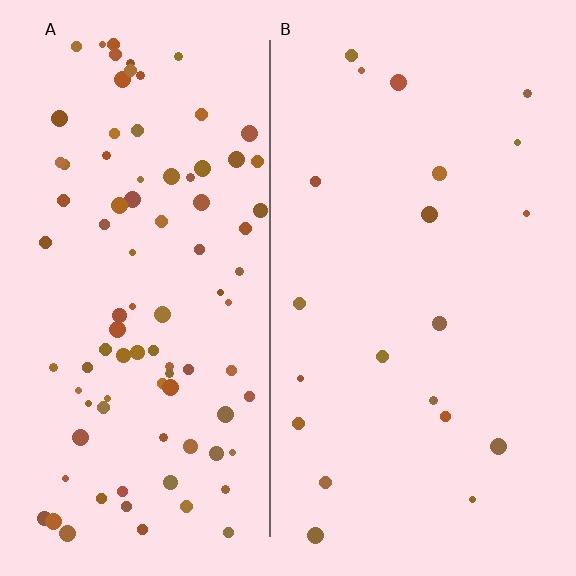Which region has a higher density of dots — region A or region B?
A (the left).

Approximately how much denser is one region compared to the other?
Approximately 4.5× — region A over region B.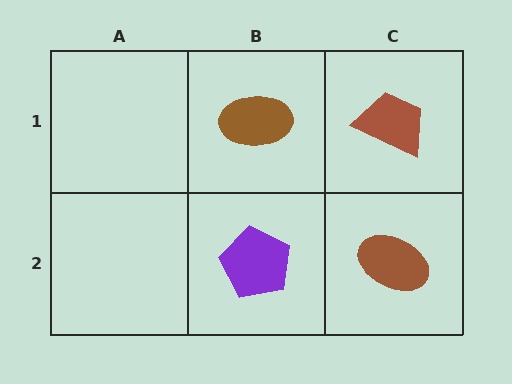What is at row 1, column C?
A brown trapezoid.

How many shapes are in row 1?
2 shapes.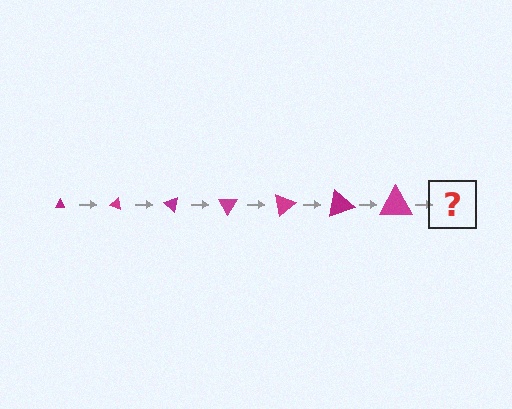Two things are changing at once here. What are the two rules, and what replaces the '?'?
The two rules are that the triangle grows larger each step and it rotates 20 degrees each step. The '?' should be a triangle, larger than the previous one and rotated 140 degrees from the start.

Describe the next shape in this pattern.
It should be a triangle, larger than the previous one and rotated 140 degrees from the start.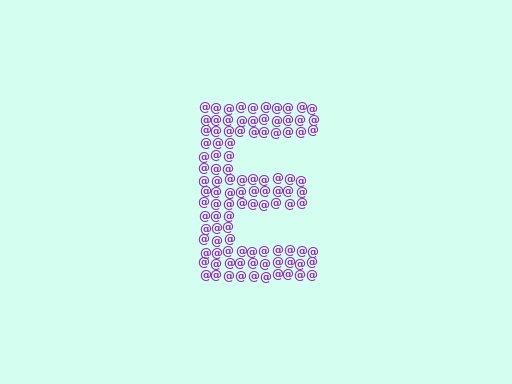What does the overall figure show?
The overall figure shows the letter E.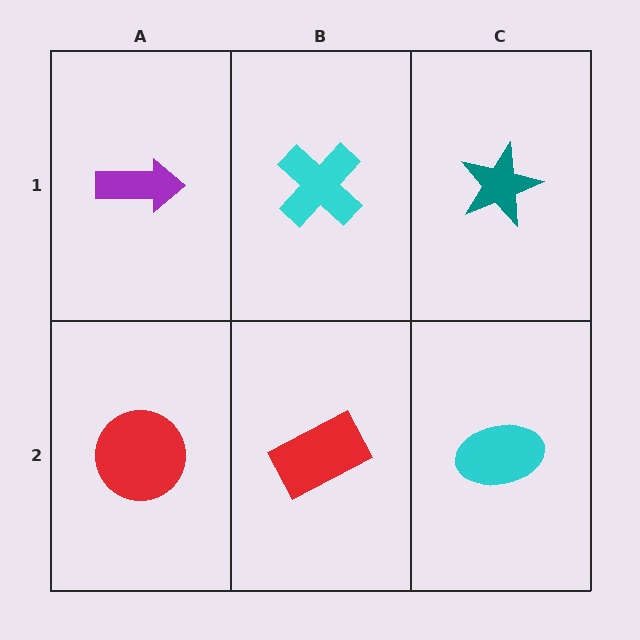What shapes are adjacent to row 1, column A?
A red circle (row 2, column A), a cyan cross (row 1, column B).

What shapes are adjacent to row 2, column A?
A purple arrow (row 1, column A), a red rectangle (row 2, column B).